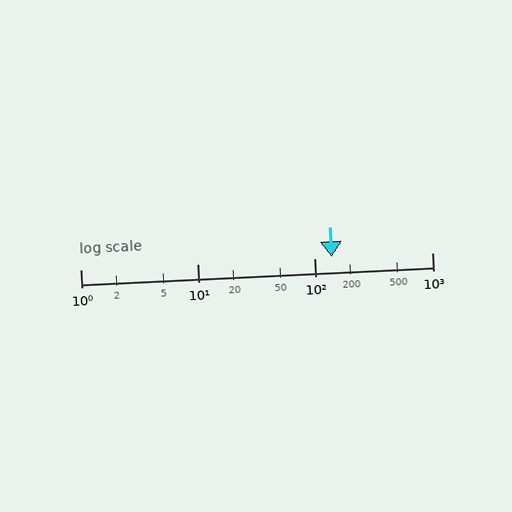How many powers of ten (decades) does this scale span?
The scale spans 3 decades, from 1 to 1000.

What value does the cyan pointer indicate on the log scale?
The pointer indicates approximately 140.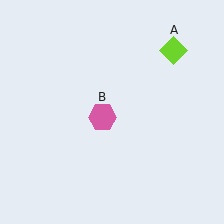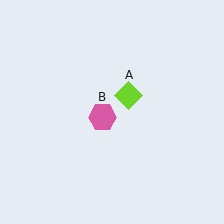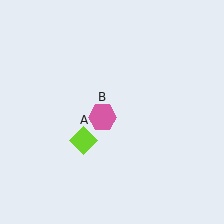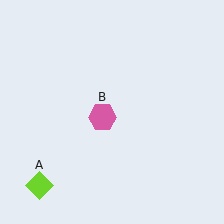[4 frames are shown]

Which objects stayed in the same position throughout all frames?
Pink hexagon (object B) remained stationary.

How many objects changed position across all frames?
1 object changed position: lime diamond (object A).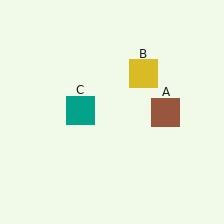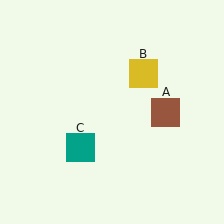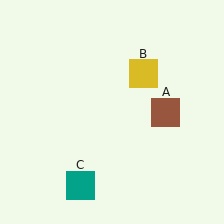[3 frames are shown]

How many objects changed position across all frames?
1 object changed position: teal square (object C).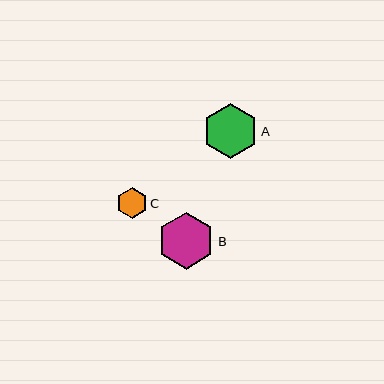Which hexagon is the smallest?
Hexagon C is the smallest with a size of approximately 30 pixels.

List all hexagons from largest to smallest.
From largest to smallest: B, A, C.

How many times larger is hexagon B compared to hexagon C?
Hexagon B is approximately 1.9 times the size of hexagon C.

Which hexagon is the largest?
Hexagon B is the largest with a size of approximately 57 pixels.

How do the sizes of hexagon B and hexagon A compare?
Hexagon B and hexagon A are approximately the same size.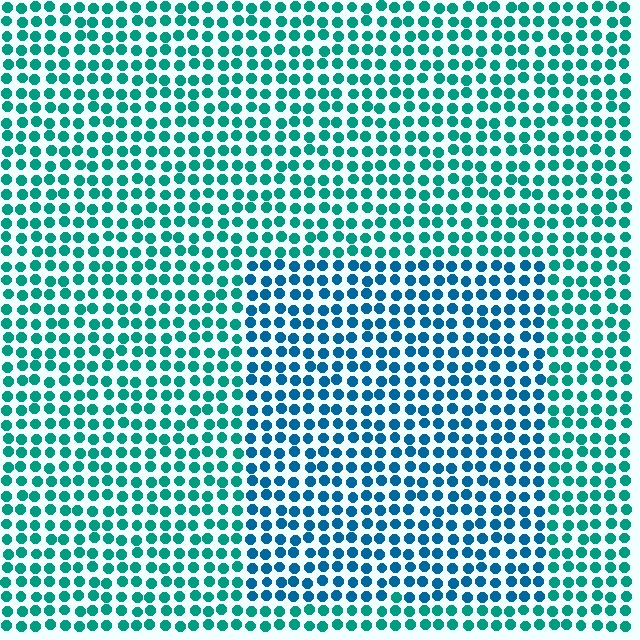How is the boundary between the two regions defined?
The boundary is defined purely by a slight shift in hue (about 31 degrees). Spacing, size, and orientation are identical on both sides.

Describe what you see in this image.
The image is filled with small teal elements in a uniform arrangement. A rectangle-shaped region is visible where the elements are tinted to a slightly different hue, forming a subtle color boundary.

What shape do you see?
I see a rectangle.